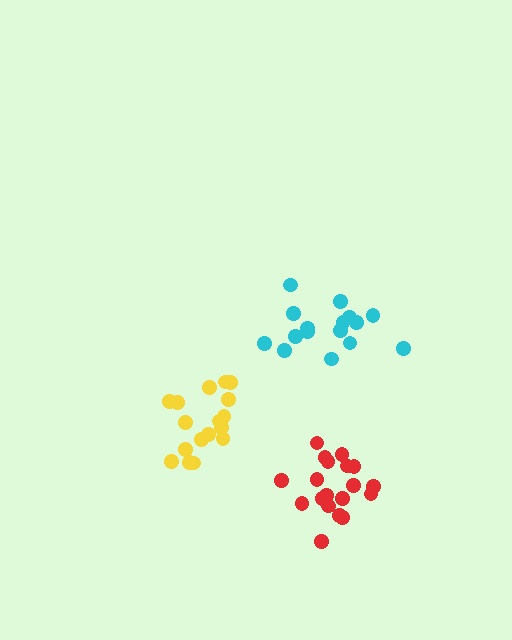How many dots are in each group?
Group 1: 16 dots, Group 2: 17 dots, Group 3: 19 dots (52 total).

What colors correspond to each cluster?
The clusters are colored: cyan, yellow, red.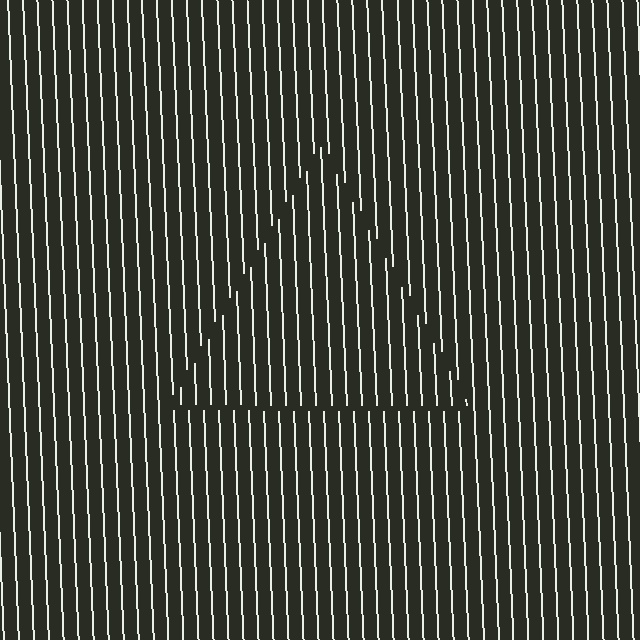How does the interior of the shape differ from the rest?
The interior of the shape contains the same grating, shifted by half a period — the contour is defined by the phase discontinuity where line-ends from the inner and outer gratings abut.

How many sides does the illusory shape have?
3 sides — the line-ends trace a triangle.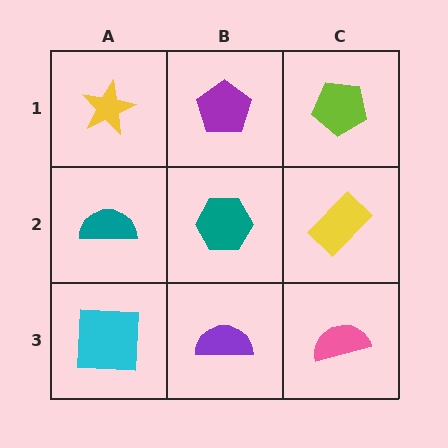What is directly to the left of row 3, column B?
A cyan square.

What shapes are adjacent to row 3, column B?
A teal hexagon (row 2, column B), a cyan square (row 3, column A), a pink semicircle (row 3, column C).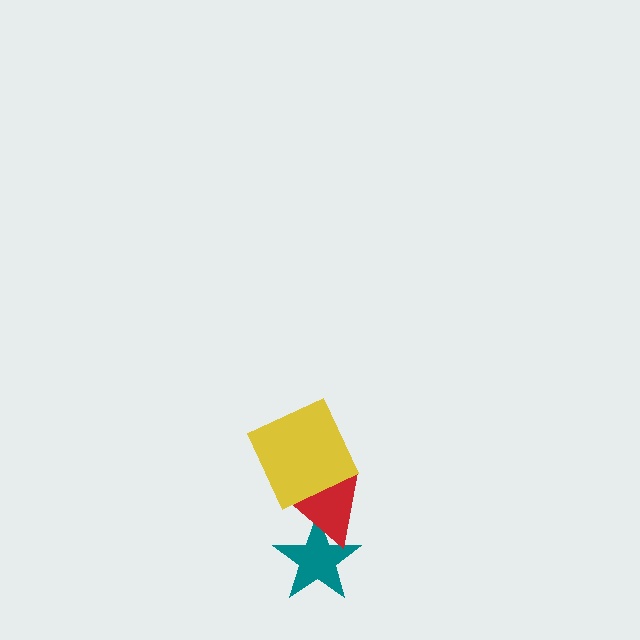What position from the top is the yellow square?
The yellow square is 1st from the top.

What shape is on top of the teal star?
The red triangle is on top of the teal star.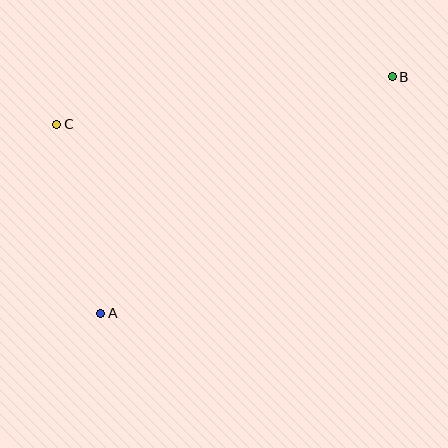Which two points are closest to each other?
Points A and C are closest to each other.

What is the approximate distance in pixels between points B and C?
The distance between B and C is approximately 339 pixels.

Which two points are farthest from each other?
Points A and B are farthest from each other.